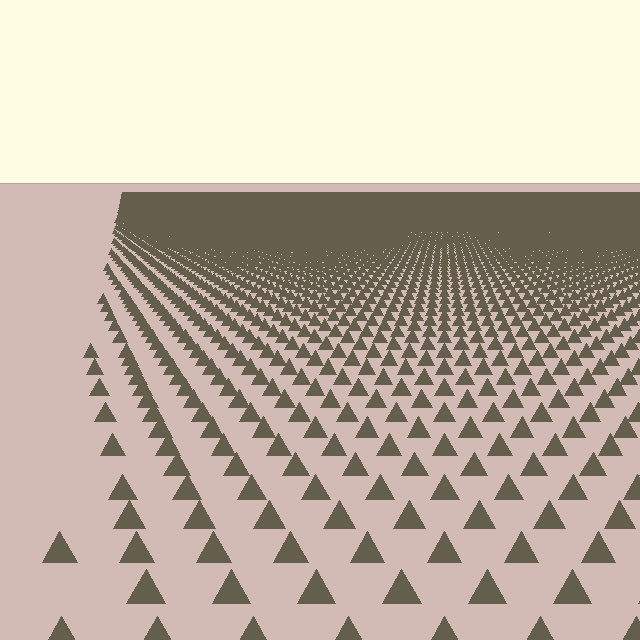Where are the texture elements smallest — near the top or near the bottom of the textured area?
Near the top.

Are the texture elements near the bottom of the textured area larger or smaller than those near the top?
Larger. Near the bottom, elements are closer to the viewer and appear at a bigger on-screen size.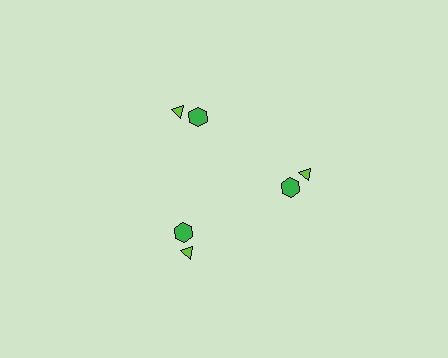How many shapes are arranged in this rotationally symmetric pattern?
There are 6 shapes, arranged in 3 groups of 2.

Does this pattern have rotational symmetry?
Yes, this pattern has 3-fold rotational symmetry. It looks the same after rotating 120 degrees around the center.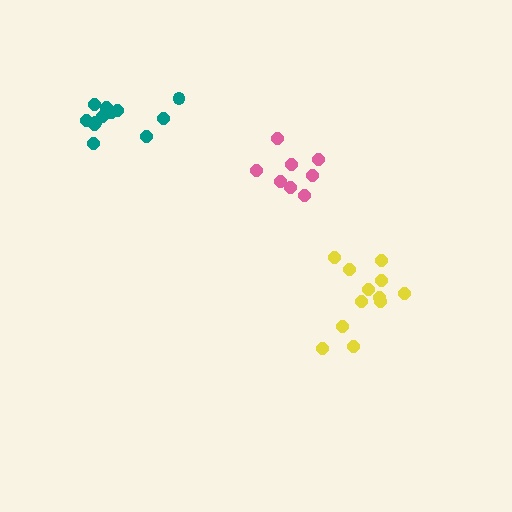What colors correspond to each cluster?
The clusters are colored: yellow, teal, pink.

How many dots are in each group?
Group 1: 12 dots, Group 2: 12 dots, Group 3: 8 dots (32 total).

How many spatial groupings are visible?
There are 3 spatial groupings.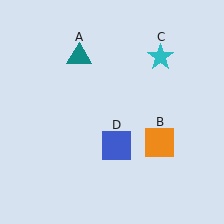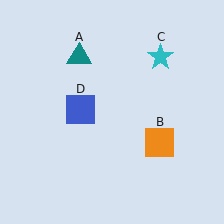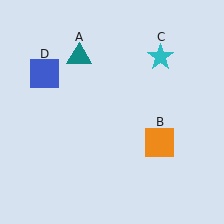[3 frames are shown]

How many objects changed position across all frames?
1 object changed position: blue square (object D).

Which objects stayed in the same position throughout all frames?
Teal triangle (object A) and orange square (object B) and cyan star (object C) remained stationary.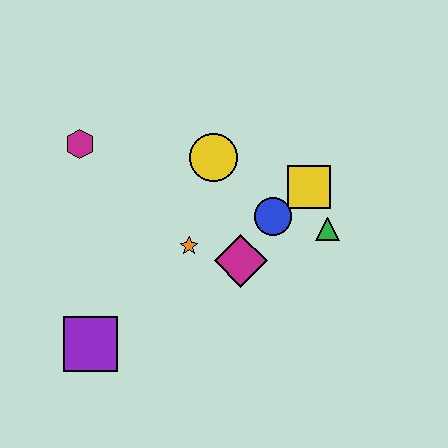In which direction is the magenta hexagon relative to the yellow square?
The magenta hexagon is to the left of the yellow square.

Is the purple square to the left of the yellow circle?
Yes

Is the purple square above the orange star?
No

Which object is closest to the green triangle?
The yellow square is closest to the green triangle.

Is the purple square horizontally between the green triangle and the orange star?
No